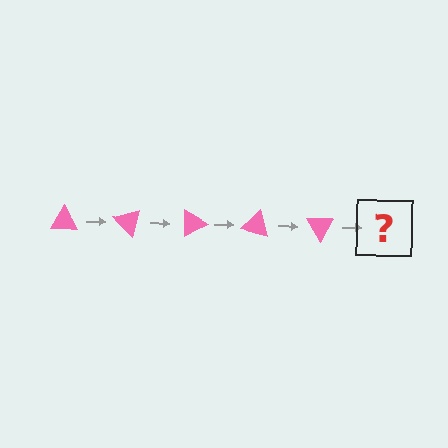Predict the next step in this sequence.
The next step is a pink triangle rotated 225 degrees.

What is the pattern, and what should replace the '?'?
The pattern is that the triangle rotates 45 degrees each step. The '?' should be a pink triangle rotated 225 degrees.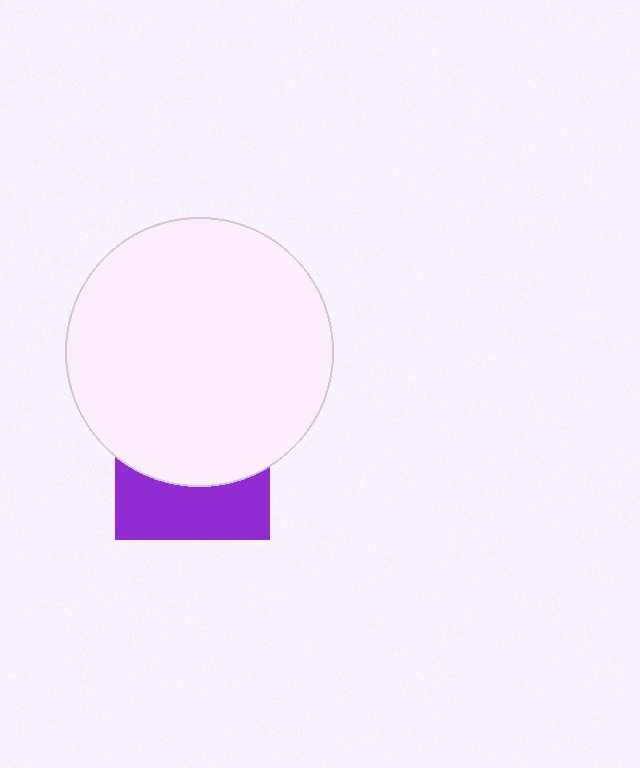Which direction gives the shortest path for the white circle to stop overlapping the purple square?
Moving up gives the shortest separation.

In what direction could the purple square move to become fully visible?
The purple square could move down. That would shift it out from behind the white circle entirely.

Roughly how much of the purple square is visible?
A small part of it is visible (roughly 39%).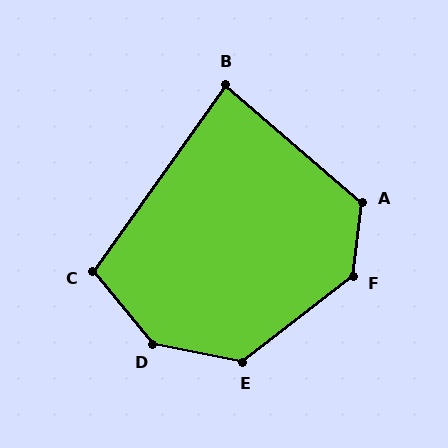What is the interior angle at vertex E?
Approximately 131 degrees (obtuse).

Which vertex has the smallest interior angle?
B, at approximately 85 degrees.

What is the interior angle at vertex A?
Approximately 124 degrees (obtuse).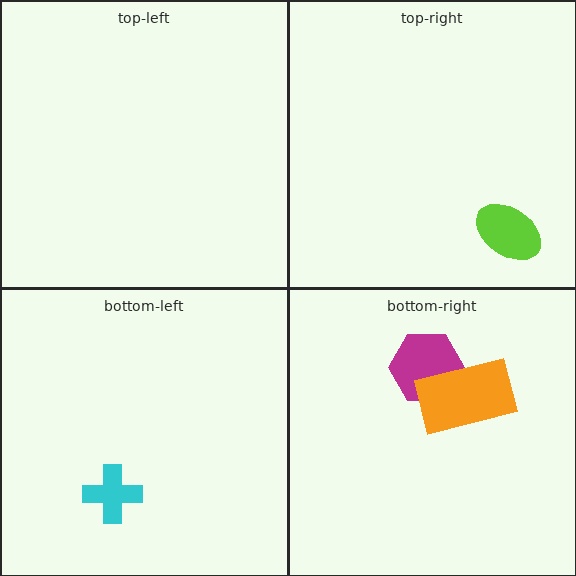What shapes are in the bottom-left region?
The cyan cross.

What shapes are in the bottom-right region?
The magenta hexagon, the orange rectangle.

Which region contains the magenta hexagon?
The bottom-right region.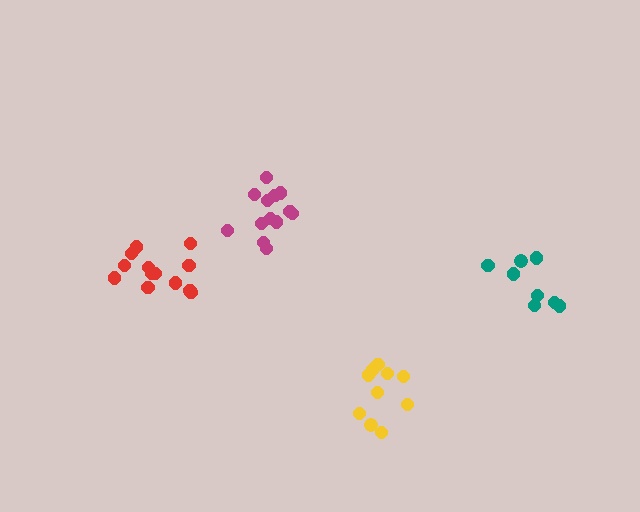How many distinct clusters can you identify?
There are 4 distinct clusters.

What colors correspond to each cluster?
The clusters are colored: magenta, teal, red, yellow.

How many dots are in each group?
Group 1: 13 dots, Group 2: 8 dots, Group 3: 13 dots, Group 4: 10 dots (44 total).